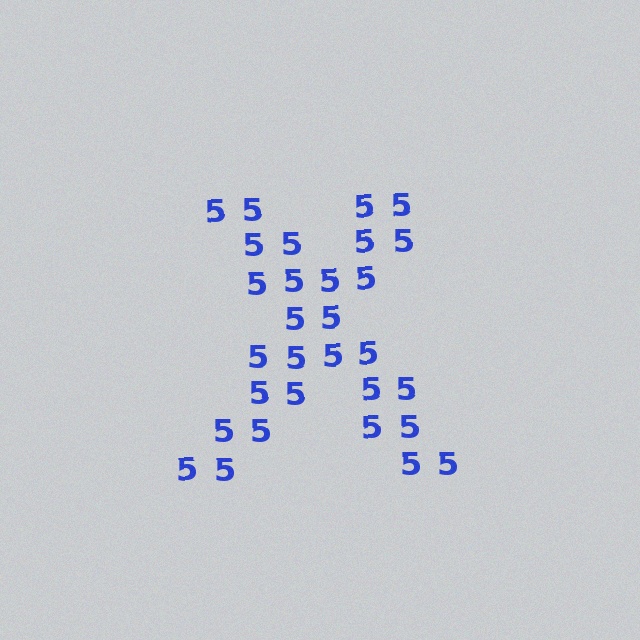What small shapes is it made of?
It is made of small digit 5's.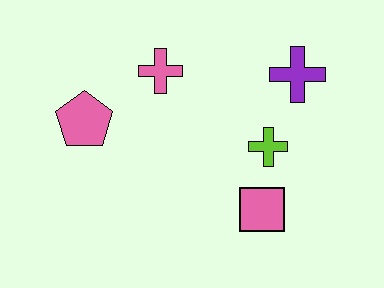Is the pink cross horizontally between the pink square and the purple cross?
No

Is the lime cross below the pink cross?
Yes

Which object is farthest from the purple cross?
The pink pentagon is farthest from the purple cross.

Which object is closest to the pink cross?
The pink pentagon is closest to the pink cross.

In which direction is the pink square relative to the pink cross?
The pink square is below the pink cross.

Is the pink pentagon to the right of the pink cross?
No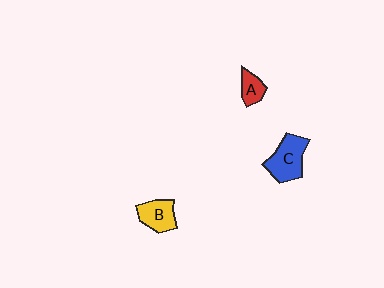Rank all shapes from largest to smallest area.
From largest to smallest: C (blue), B (yellow), A (red).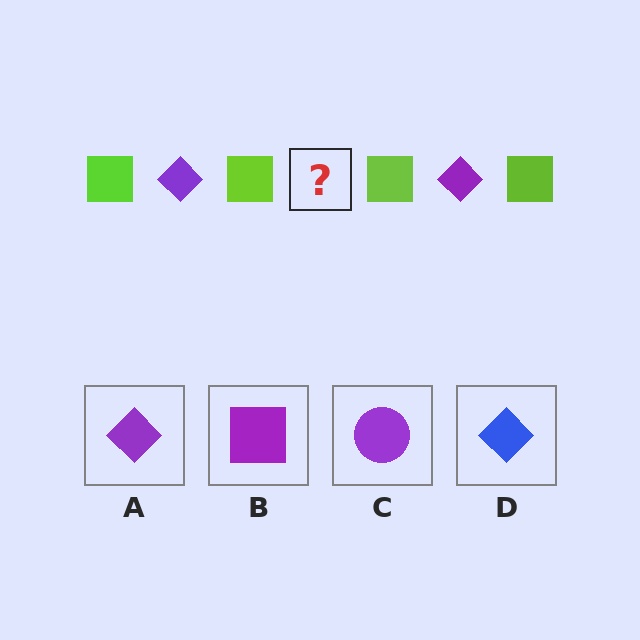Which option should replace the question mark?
Option A.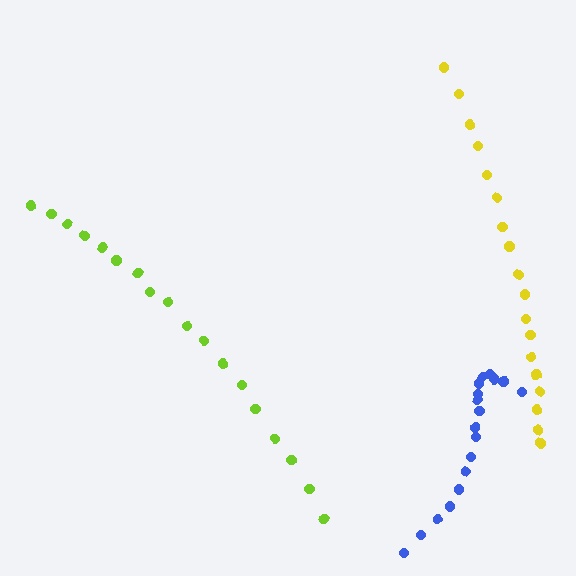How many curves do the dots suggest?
There are 3 distinct paths.